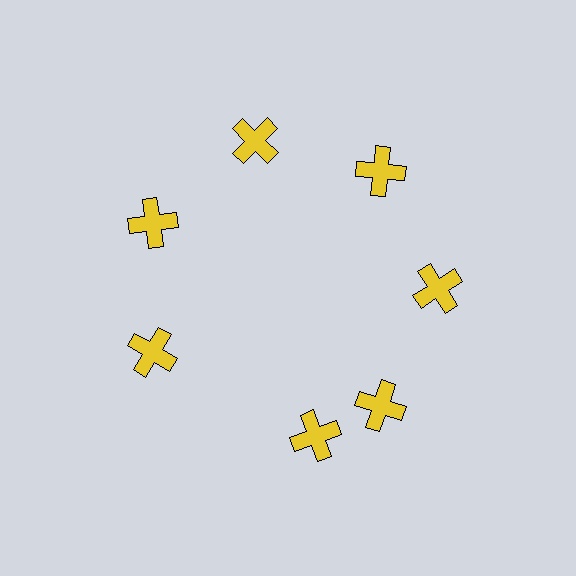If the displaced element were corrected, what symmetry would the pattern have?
It would have 7-fold rotational symmetry — the pattern would map onto itself every 51 degrees.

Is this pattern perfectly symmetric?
No. The 7 yellow crosses are arranged in a ring, but one element near the 6 o'clock position is rotated out of alignment along the ring, breaking the 7-fold rotational symmetry.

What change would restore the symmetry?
The symmetry would be restored by rotating it back into even spacing with its neighbors so that all 7 crosses sit at equal angles and equal distance from the center.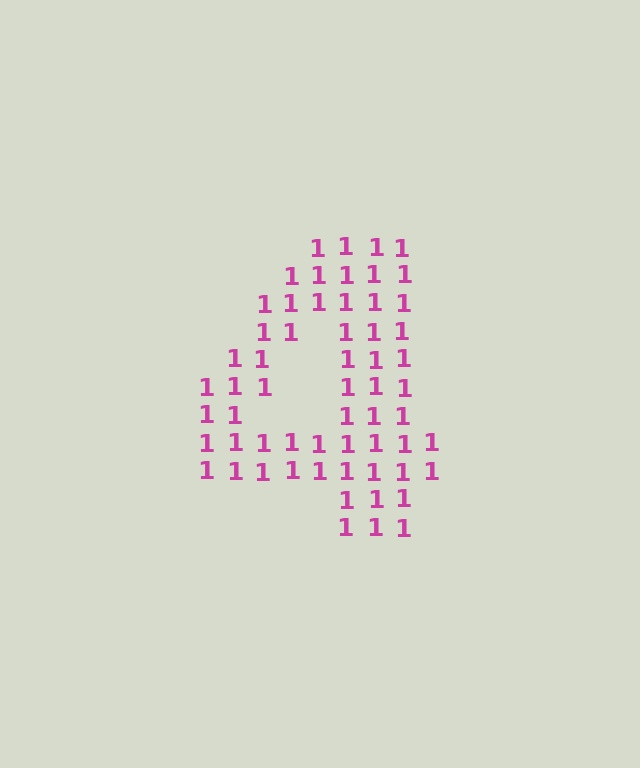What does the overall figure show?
The overall figure shows the digit 4.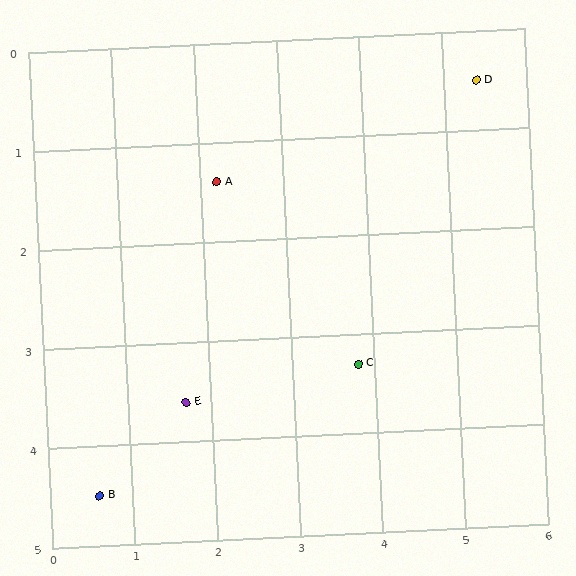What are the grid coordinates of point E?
Point E is at approximately (1.7, 3.6).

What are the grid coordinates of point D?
Point D is at approximately (5.4, 0.5).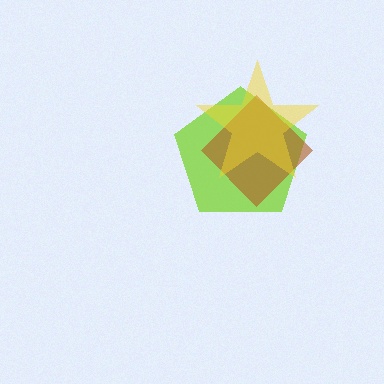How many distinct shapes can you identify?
There are 3 distinct shapes: a lime pentagon, a brown diamond, a yellow star.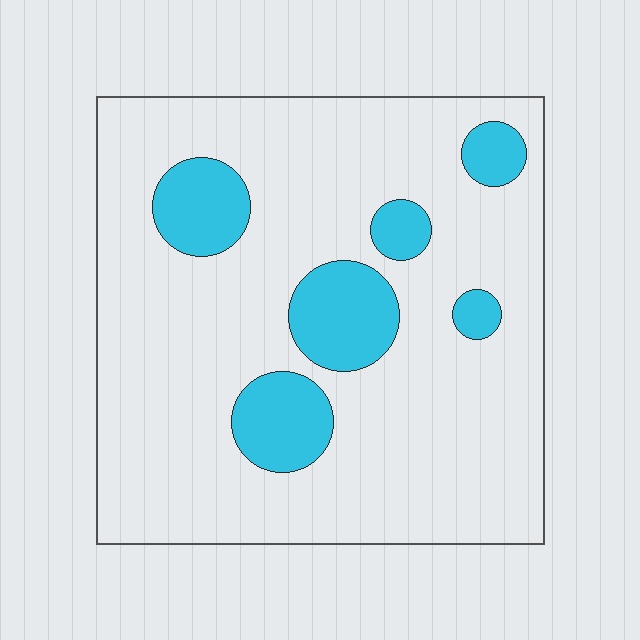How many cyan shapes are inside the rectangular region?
6.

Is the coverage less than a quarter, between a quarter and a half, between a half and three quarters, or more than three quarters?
Less than a quarter.